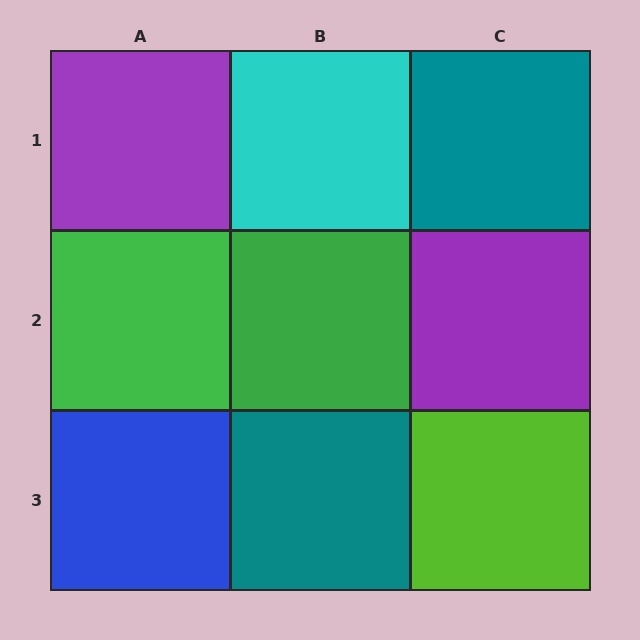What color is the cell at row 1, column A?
Purple.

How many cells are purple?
2 cells are purple.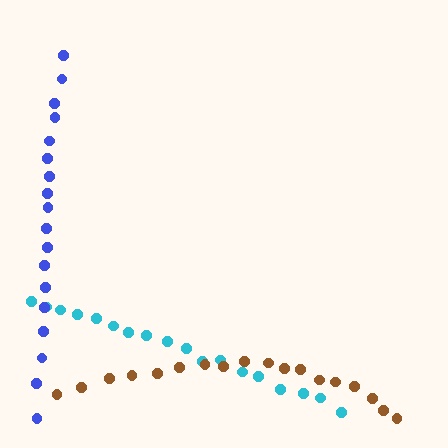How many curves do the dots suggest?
There are 3 distinct paths.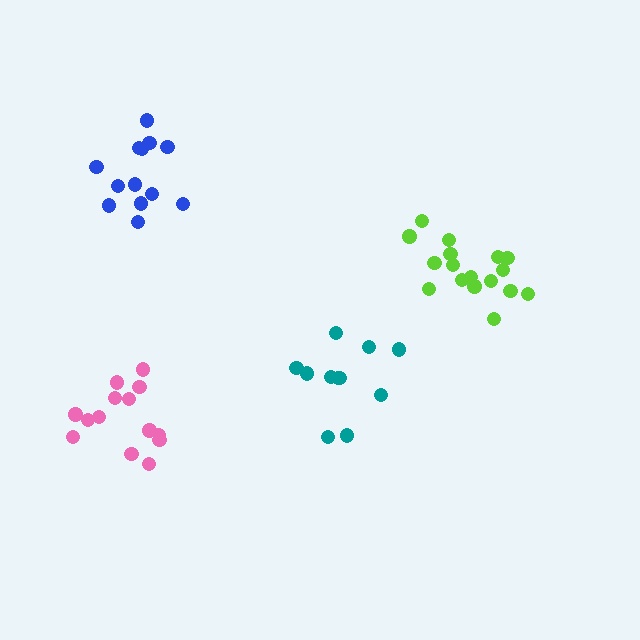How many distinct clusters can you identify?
There are 4 distinct clusters.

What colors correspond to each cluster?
The clusters are colored: pink, teal, blue, lime.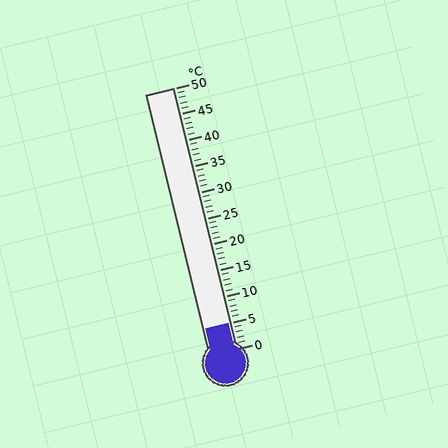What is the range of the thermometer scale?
The thermometer scale ranges from 0°C to 50°C.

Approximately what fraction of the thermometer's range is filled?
The thermometer is filled to approximately 10% of its range.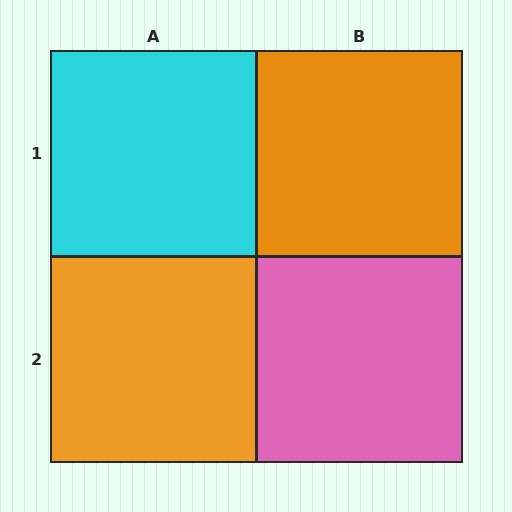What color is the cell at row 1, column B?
Orange.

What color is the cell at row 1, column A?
Cyan.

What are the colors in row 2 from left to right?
Orange, pink.